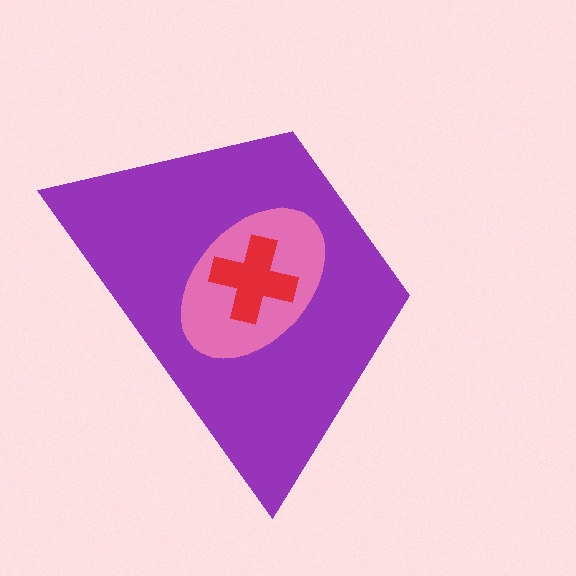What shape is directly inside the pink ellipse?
The red cross.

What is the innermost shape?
The red cross.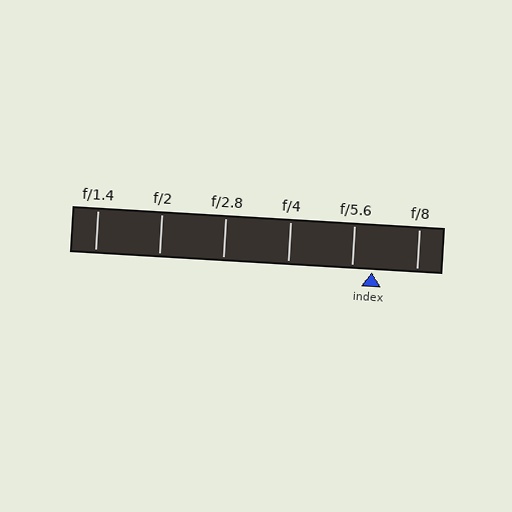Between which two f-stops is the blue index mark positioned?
The index mark is between f/5.6 and f/8.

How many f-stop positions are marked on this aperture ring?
There are 6 f-stop positions marked.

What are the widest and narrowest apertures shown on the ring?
The widest aperture shown is f/1.4 and the narrowest is f/8.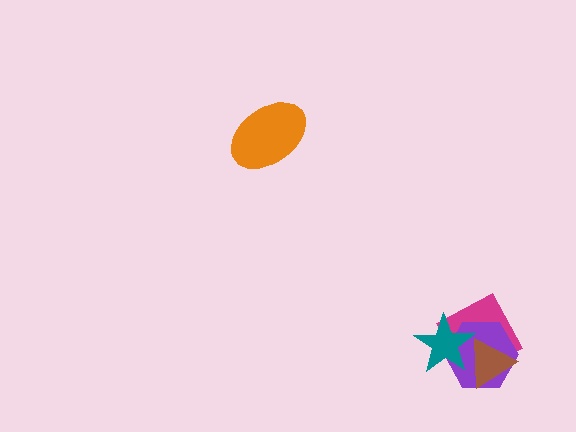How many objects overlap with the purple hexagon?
3 objects overlap with the purple hexagon.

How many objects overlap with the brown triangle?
3 objects overlap with the brown triangle.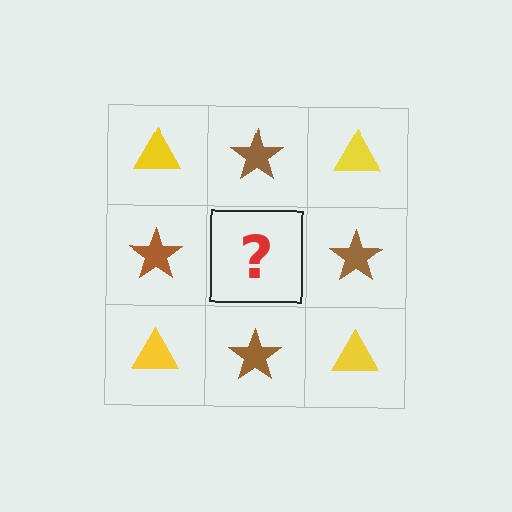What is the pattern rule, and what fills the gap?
The rule is that it alternates yellow triangle and brown star in a checkerboard pattern. The gap should be filled with a yellow triangle.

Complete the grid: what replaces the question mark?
The question mark should be replaced with a yellow triangle.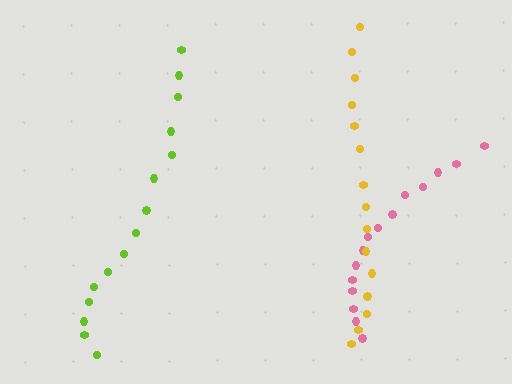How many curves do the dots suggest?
There are 3 distinct paths.